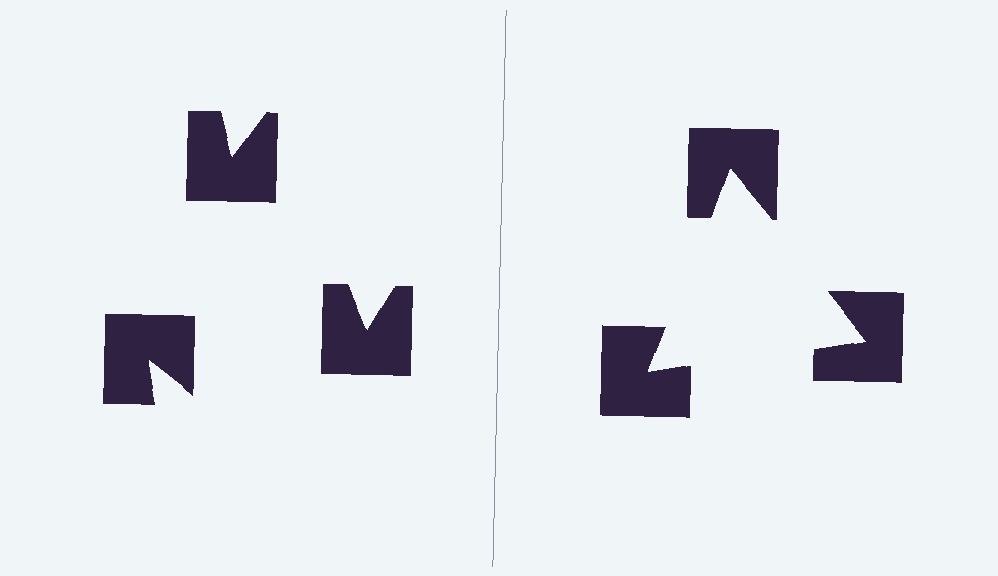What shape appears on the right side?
An illusory triangle.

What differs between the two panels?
The notched squares are positioned identically on both sides; only the wedge orientations differ. On the right they align to a triangle; on the left they are misaligned.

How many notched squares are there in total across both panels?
6 — 3 on each side.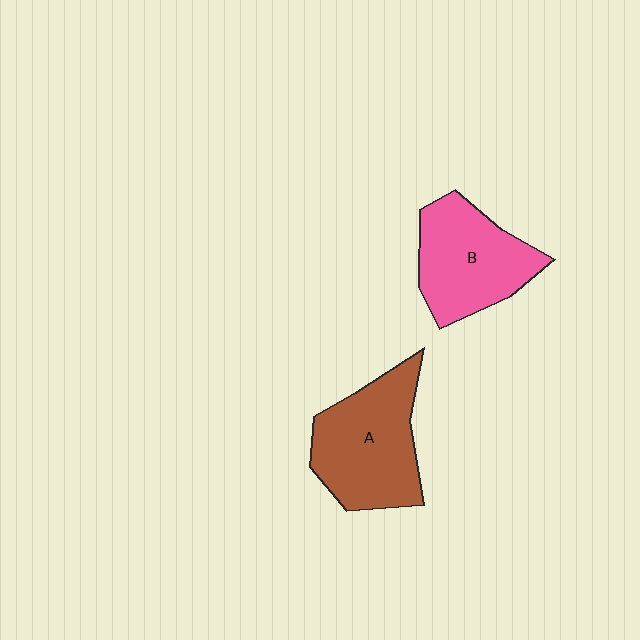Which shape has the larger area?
Shape A (brown).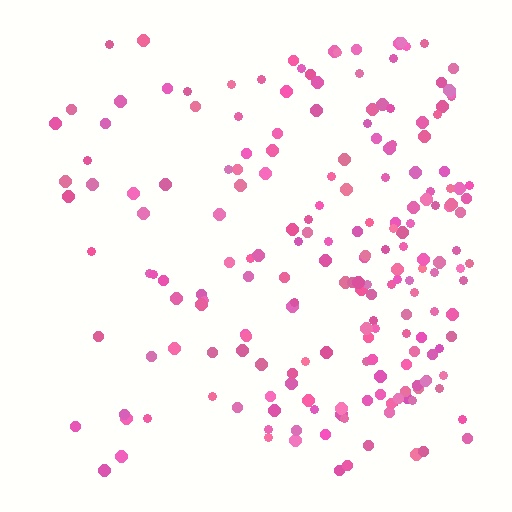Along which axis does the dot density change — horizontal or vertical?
Horizontal.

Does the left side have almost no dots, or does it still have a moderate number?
Still a moderate number, just noticeably fewer than the right.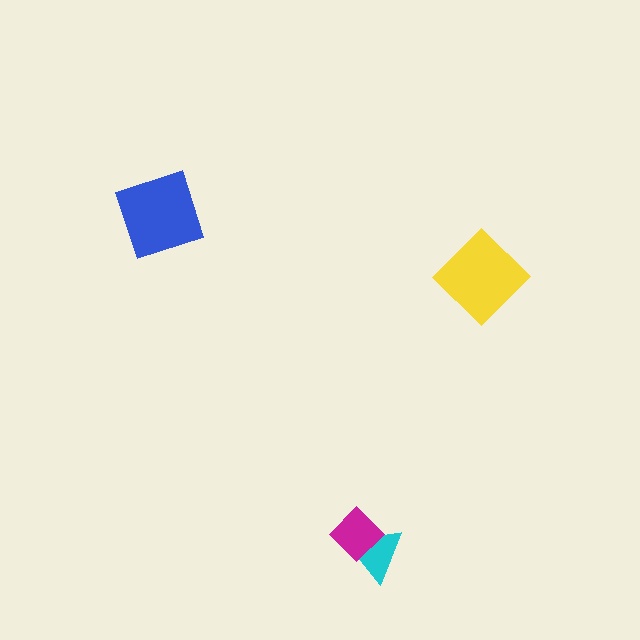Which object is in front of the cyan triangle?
The magenta diamond is in front of the cyan triangle.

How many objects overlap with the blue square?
0 objects overlap with the blue square.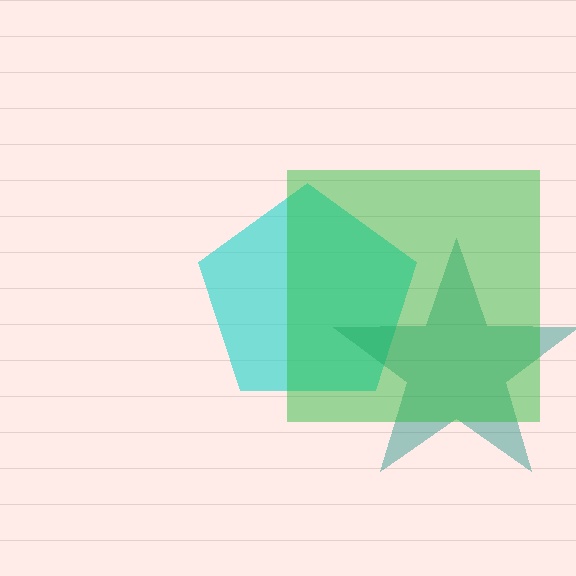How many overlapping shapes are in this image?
There are 3 overlapping shapes in the image.